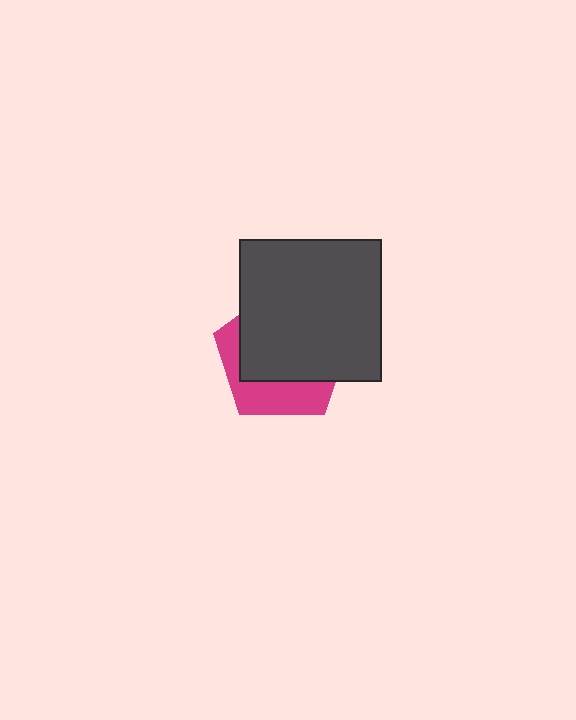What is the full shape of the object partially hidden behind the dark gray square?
The partially hidden object is a magenta pentagon.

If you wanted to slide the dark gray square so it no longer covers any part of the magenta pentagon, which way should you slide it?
Slide it toward the upper-right — that is the most direct way to separate the two shapes.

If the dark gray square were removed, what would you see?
You would see the complete magenta pentagon.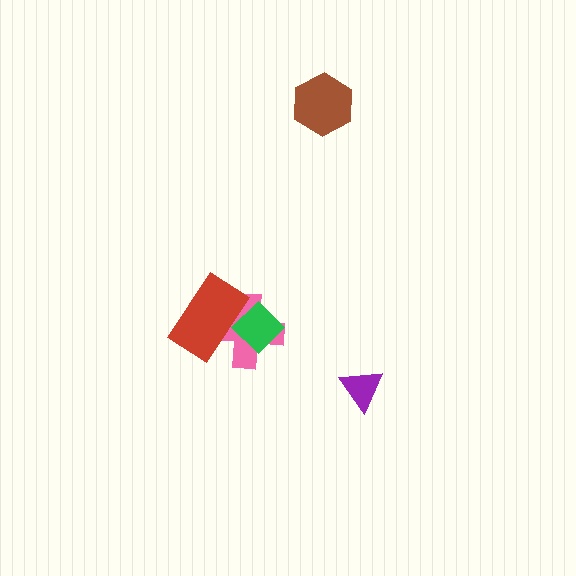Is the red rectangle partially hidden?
Yes, it is partially covered by another shape.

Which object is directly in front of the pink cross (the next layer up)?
The red rectangle is directly in front of the pink cross.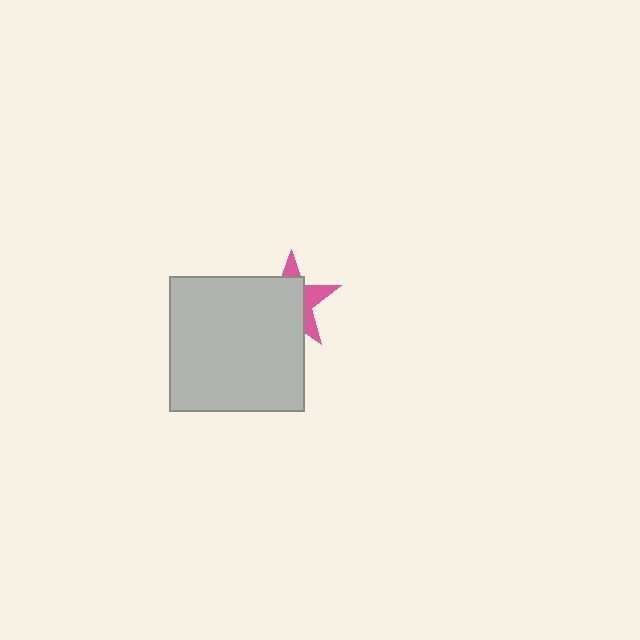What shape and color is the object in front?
The object in front is a light gray square.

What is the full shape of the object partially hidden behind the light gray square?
The partially hidden object is a pink star.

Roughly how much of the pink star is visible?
A small part of it is visible (roughly 32%).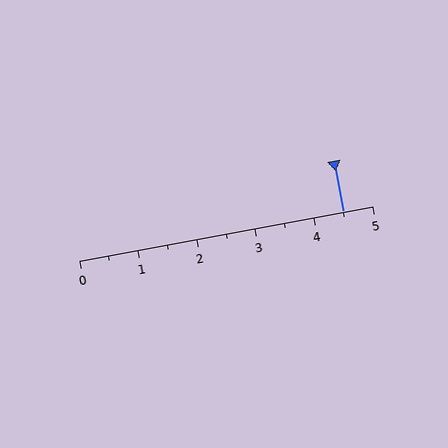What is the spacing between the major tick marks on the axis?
The major ticks are spaced 1 apart.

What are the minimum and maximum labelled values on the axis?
The axis runs from 0 to 5.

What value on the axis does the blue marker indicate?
The marker indicates approximately 4.5.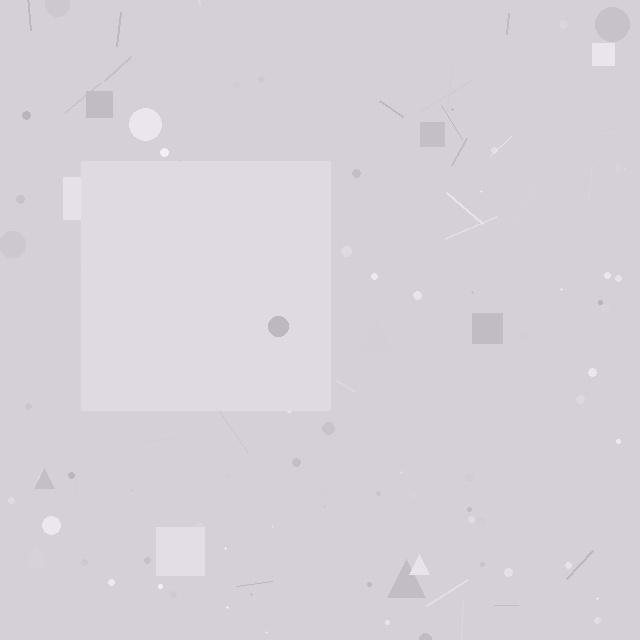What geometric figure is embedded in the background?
A square is embedded in the background.